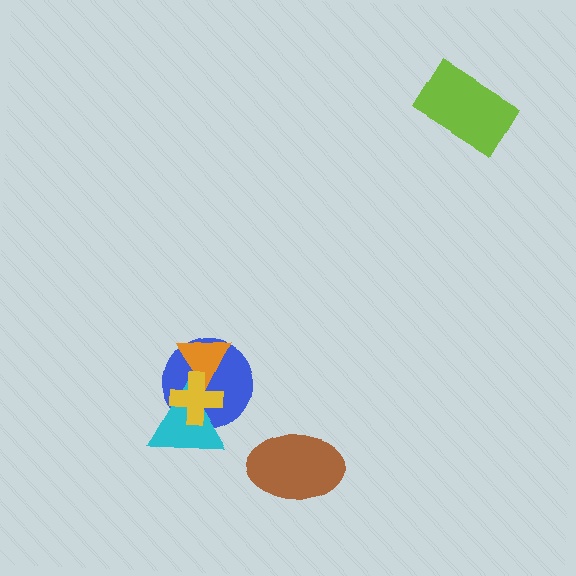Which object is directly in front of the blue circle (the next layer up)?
The orange triangle is directly in front of the blue circle.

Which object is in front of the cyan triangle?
The yellow cross is in front of the cyan triangle.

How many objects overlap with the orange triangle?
2 objects overlap with the orange triangle.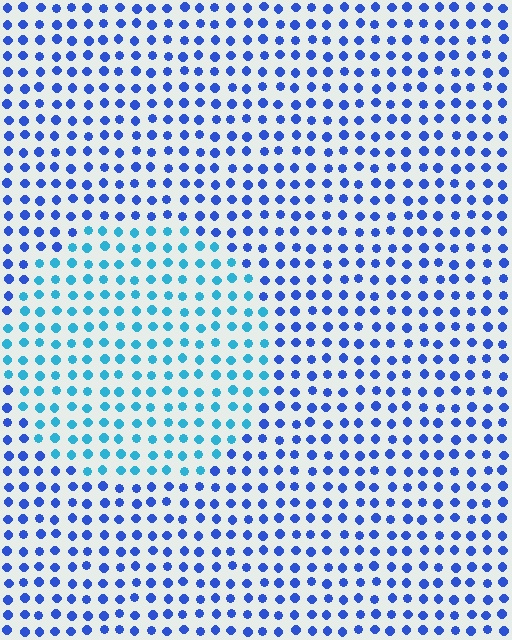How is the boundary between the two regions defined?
The boundary is defined purely by a slight shift in hue (about 35 degrees). Spacing, size, and orientation are identical on both sides.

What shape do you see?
I see a circle.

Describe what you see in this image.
The image is filled with small blue elements in a uniform arrangement. A circle-shaped region is visible where the elements are tinted to a slightly different hue, forming a subtle color boundary.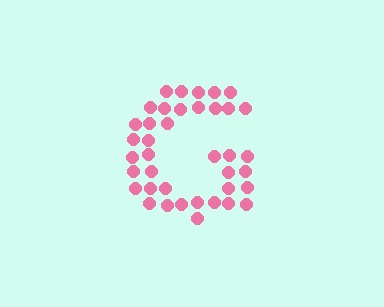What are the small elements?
The small elements are circles.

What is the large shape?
The large shape is the letter G.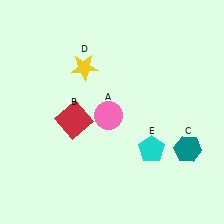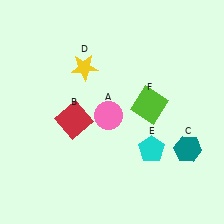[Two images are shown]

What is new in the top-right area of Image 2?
A lime square (F) was added in the top-right area of Image 2.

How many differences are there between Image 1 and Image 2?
There is 1 difference between the two images.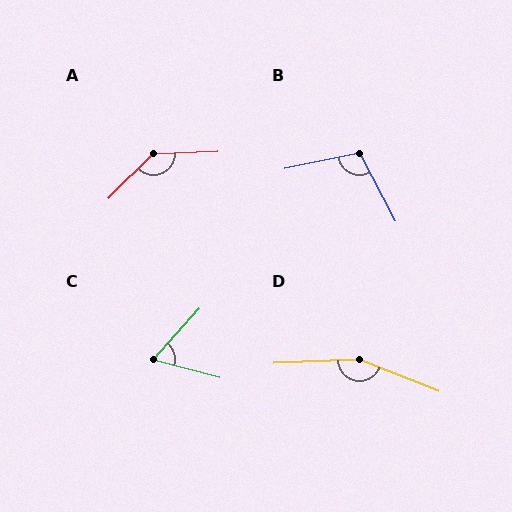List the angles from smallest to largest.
C (62°), B (107°), A (137°), D (156°).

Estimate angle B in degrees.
Approximately 107 degrees.